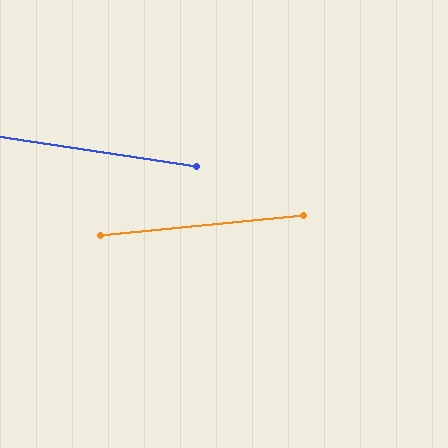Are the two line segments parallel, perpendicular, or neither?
Neither parallel nor perpendicular — they differ by about 14°.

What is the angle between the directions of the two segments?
Approximately 14 degrees.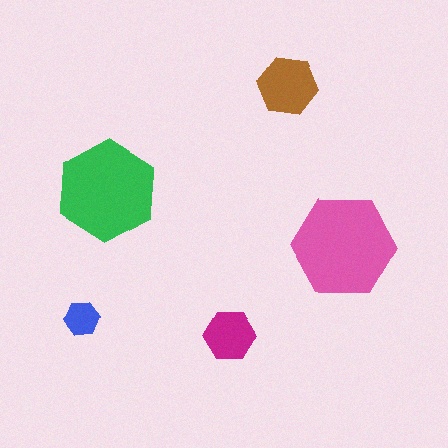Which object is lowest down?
The magenta hexagon is bottommost.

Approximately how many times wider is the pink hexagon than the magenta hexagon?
About 2 times wider.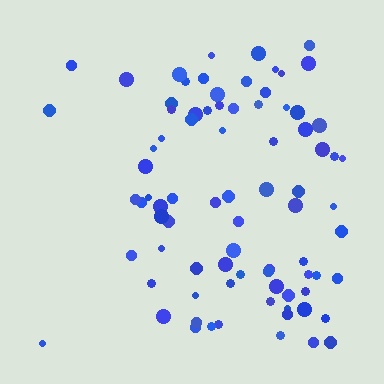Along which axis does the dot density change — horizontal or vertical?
Horizontal.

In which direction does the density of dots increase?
From left to right, with the right side densest.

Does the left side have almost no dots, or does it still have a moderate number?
Still a moderate number, just noticeably fewer than the right.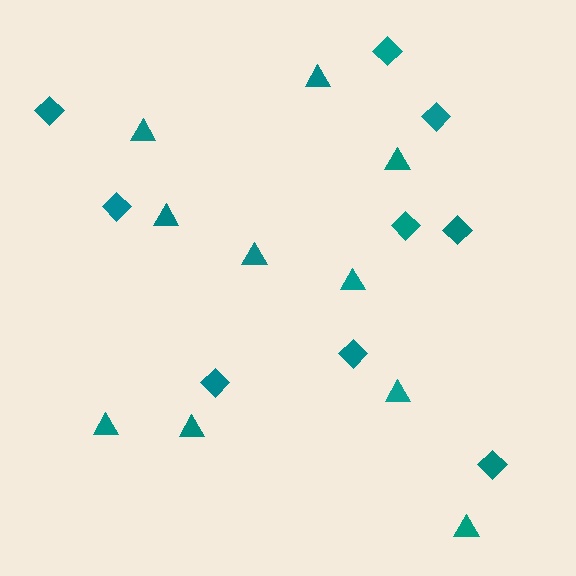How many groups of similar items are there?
There are 2 groups: one group of triangles (10) and one group of diamonds (9).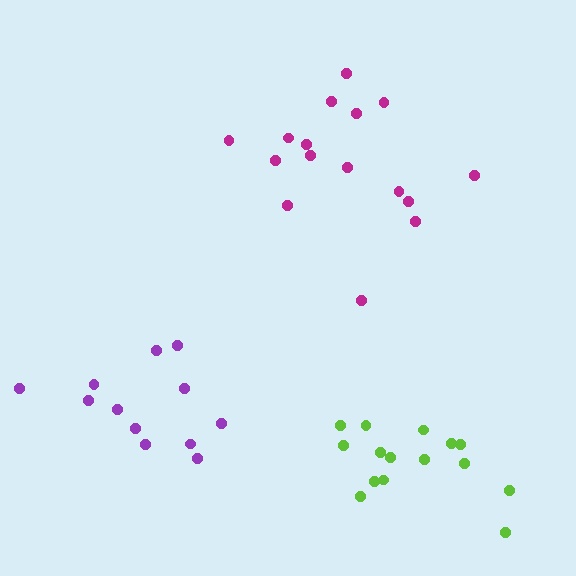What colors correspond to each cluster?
The clusters are colored: magenta, purple, lime.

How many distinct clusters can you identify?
There are 3 distinct clusters.